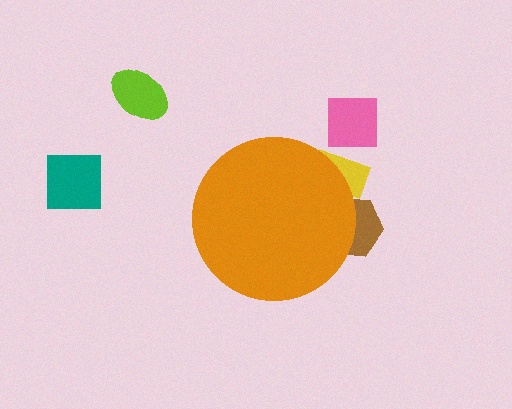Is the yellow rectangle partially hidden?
Yes, the yellow rectangle is partially hidden behind the orange circle.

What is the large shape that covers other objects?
An orange circle.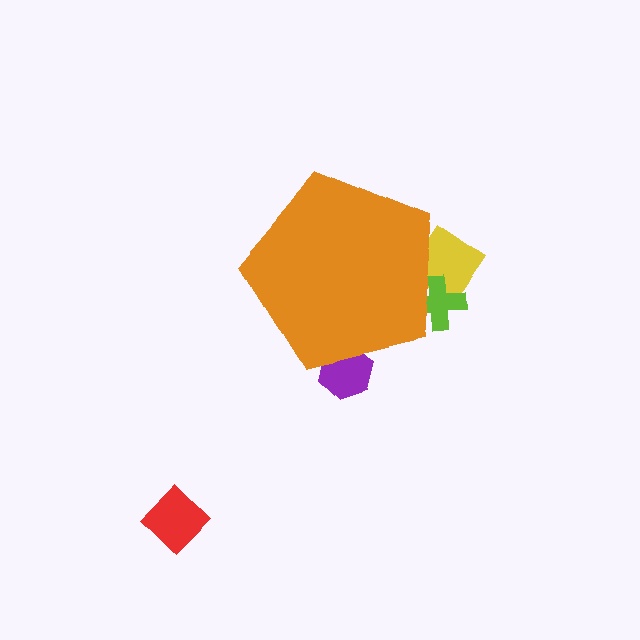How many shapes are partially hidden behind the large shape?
3 shapes are partially hidden.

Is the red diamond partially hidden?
No, the red diamond is fully visible.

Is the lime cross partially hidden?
Yes, the lime cross is partially hidden behind the orange pentagon.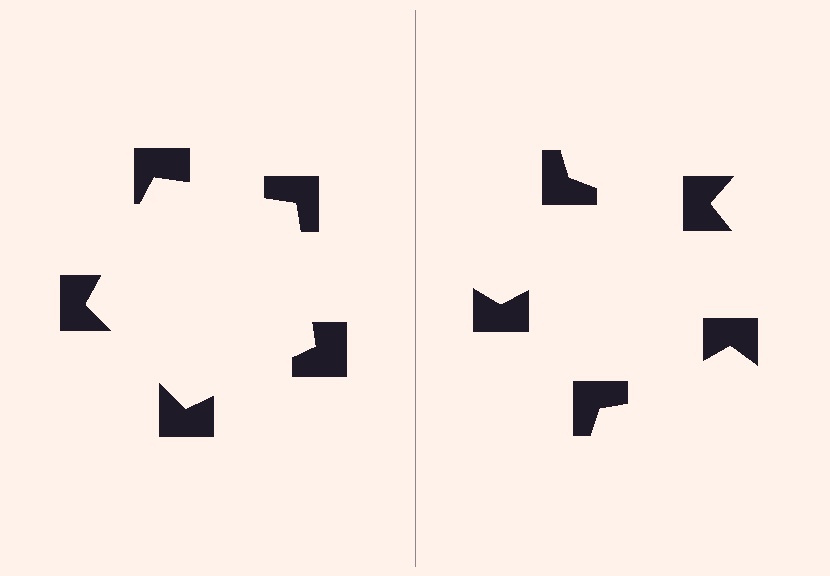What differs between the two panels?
The notched squares are positioned identically on both sides; only the wedge orientations differ. On the left they align to a pentagon; on the right they are misaligned.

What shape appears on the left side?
An illusory pentagon.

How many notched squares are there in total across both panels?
10 — 5 on each side.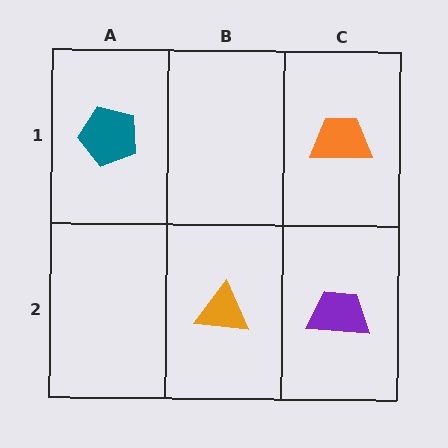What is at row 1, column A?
A teal pentagon.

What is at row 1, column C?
An orange trapezoid.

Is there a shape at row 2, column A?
No, that cell is empty.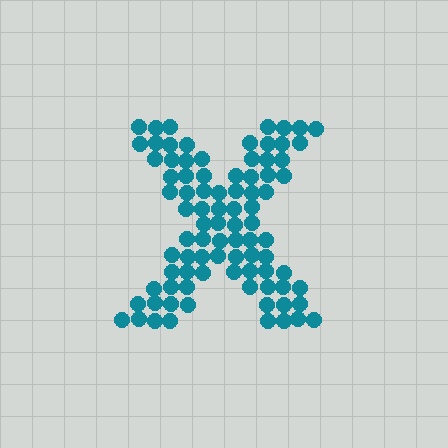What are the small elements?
The small elements are circles.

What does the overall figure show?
The overall figure shows the letter X.